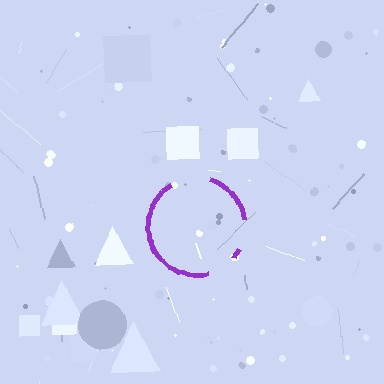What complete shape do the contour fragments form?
The contour fragments form a circle.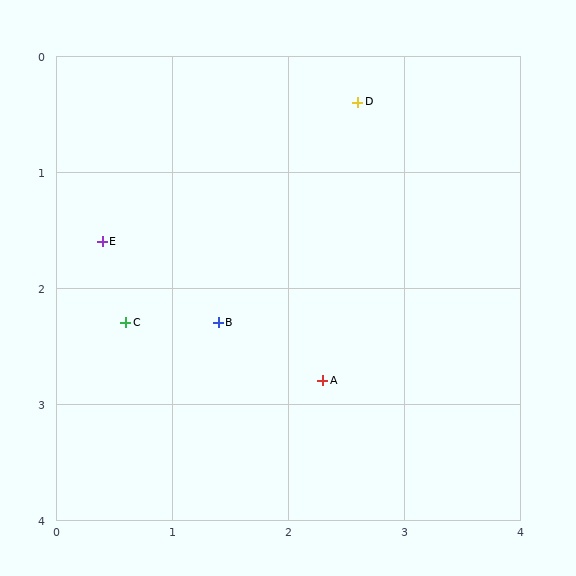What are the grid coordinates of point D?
Point D is at approximately (2.6, 0.4).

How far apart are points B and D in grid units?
Points B and D are about 2.2 grid units apart.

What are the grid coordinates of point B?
Point B is at approximately (1.4, 2.3).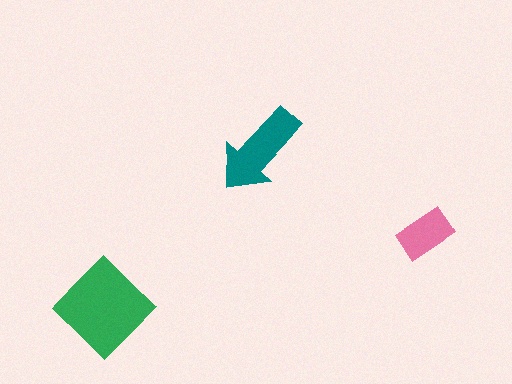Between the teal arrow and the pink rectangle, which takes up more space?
The teal arrow.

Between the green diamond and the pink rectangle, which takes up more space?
The green diamond.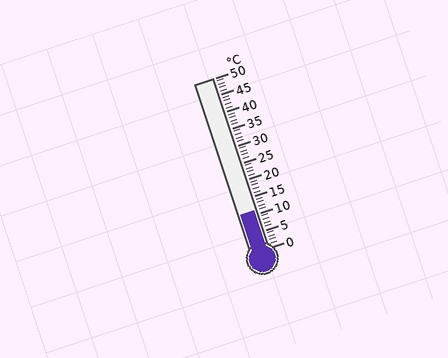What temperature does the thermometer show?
The thermometer shows approximately 11°C.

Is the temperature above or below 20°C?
The temperature is below 20°C.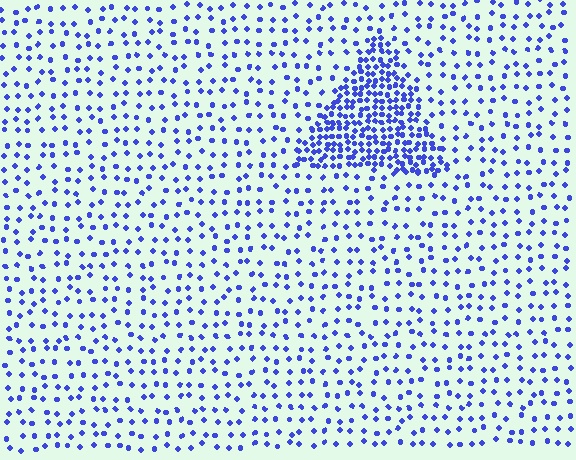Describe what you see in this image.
The image contains small blue elements arranged at two different densities. A triangle-shaped region is visible where the elements are more densely packed than the surrounding area.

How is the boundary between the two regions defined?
The boundary is defined by a change in element density (approximately 3.0x ratio). All elements are the same color, size, and shape.